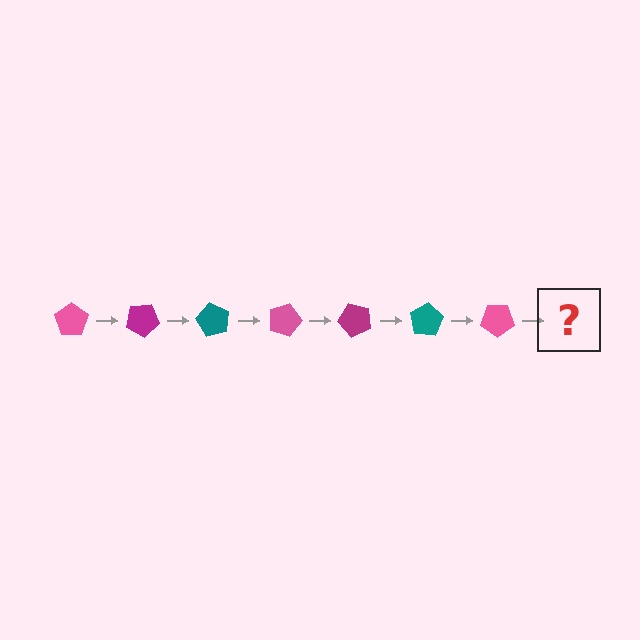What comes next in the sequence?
The next element should be a magenta pentagon, rotated 210 degrees from the start.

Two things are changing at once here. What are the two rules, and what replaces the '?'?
The two rules are that it rotates 30 degrees each step and the color cycles through pink, magenta, and teal. The '?' should be a magenta pentagon, rotated 210 degrees from the start.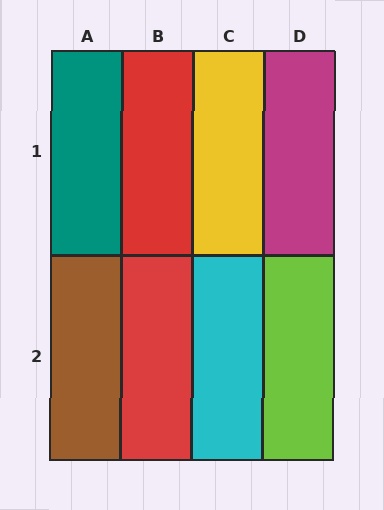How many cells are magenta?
1 cell is magenta.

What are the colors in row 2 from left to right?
Brown, red, cyan, lime.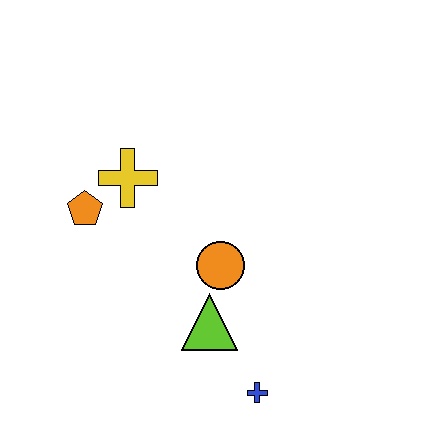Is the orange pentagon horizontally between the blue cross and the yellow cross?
No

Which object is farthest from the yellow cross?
The blue cross is farthest from the yellow cross.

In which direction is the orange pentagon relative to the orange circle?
The orange pentagon is to the left of the orange circle.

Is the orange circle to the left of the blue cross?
Yes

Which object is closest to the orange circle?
The lime triangle is closest to the orange circle.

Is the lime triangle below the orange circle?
Yes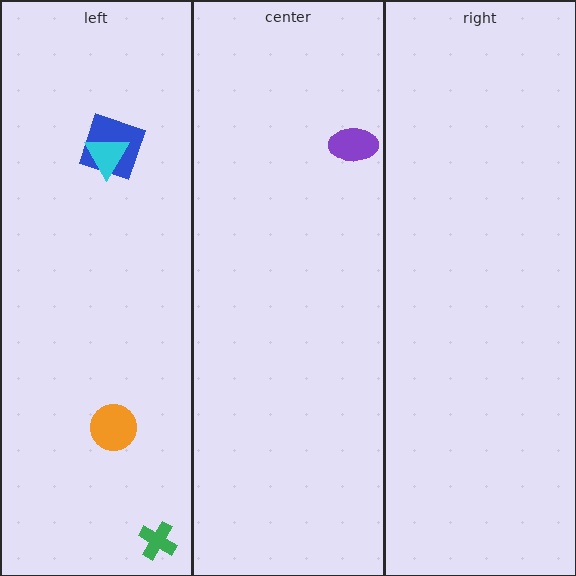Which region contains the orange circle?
The left region.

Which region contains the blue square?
The left region.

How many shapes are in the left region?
4.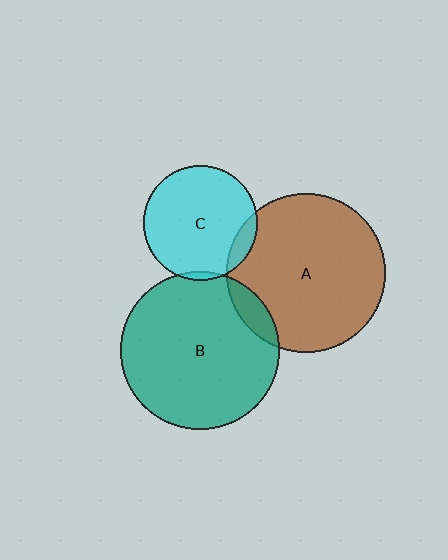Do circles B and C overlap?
Yes.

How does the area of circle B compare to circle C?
Approximately 1.9 times.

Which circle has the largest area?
Circle A (brown).